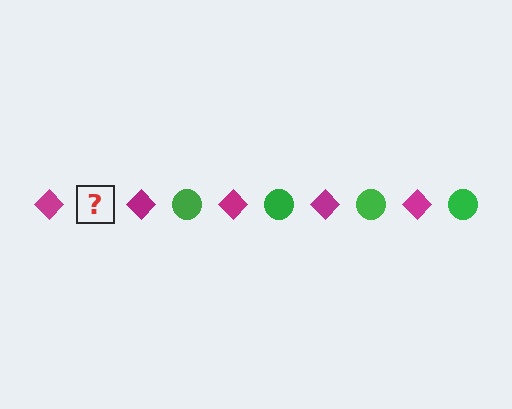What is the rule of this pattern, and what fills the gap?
The rule is that the pattern alternates between magenta diamond and green circle. The gap should be filled with a green circle.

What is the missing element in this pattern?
The missing element is a green circle.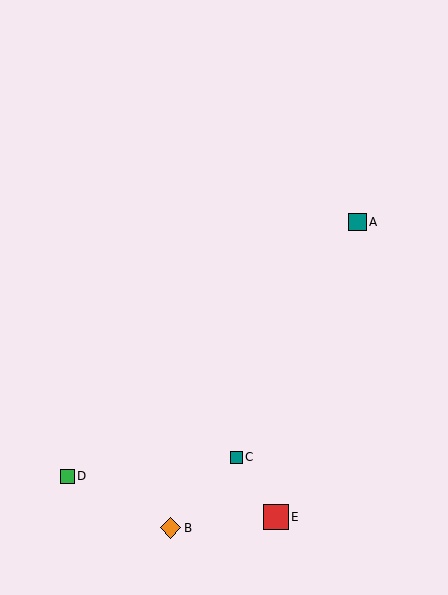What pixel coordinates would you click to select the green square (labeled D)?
Click at (67, 476) to select the green square D.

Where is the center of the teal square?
The center of the teal square is at (357, 222).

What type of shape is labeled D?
Shape D is a green square.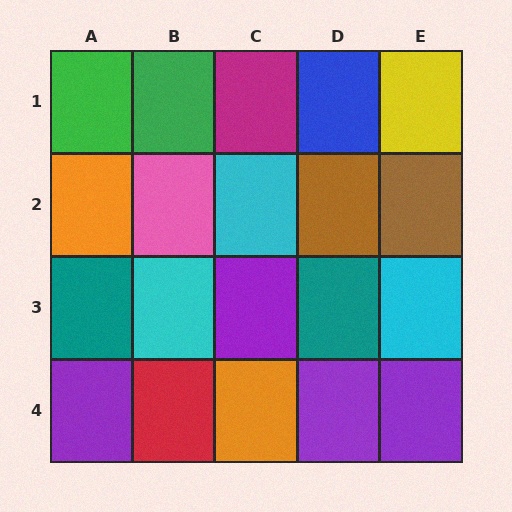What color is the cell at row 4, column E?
Purple.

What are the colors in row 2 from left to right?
Orange, pink, cyan, brown, brown.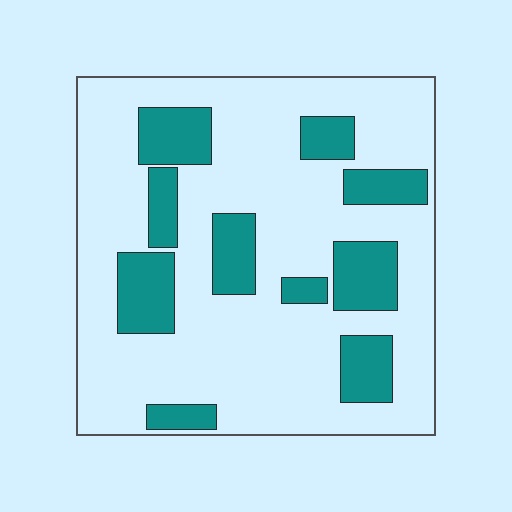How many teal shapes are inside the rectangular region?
10.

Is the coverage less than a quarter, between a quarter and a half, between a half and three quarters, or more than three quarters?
Less than a quarter.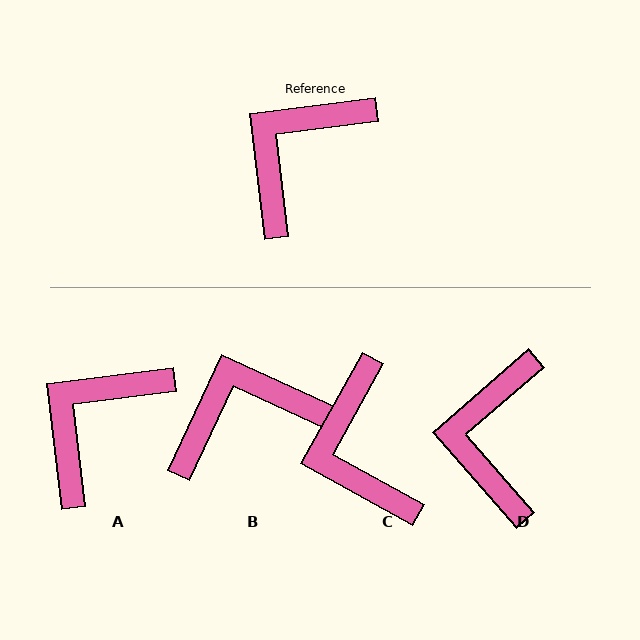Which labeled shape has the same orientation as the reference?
A.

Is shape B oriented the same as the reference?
No, it is off by about 32 degrees.